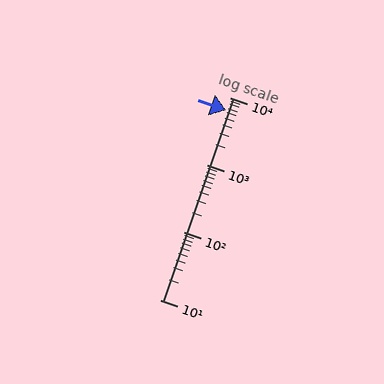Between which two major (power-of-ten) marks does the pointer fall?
The pointer is between 1000 and 10000.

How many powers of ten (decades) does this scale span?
The scale spans 3 decades, from 10 to 10000.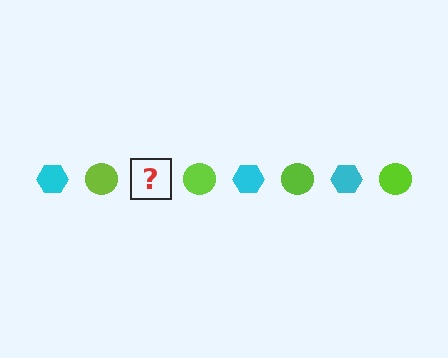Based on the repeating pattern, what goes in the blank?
The blank should be a cyan hexagon.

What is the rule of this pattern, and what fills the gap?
The rule is that the pattern alternates between cyan hexagon and lime circle. The gap should be filled with a cyan hexagon.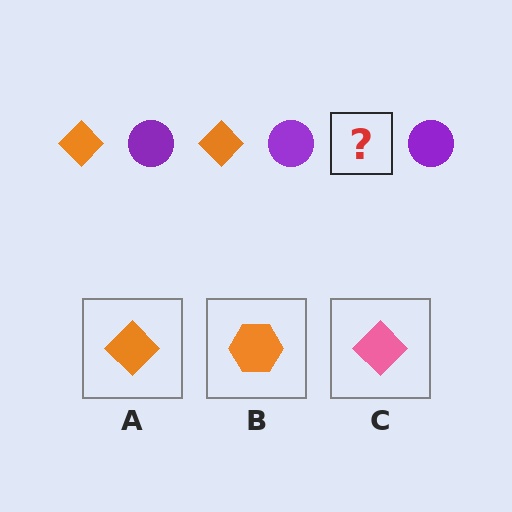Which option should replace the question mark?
Option A.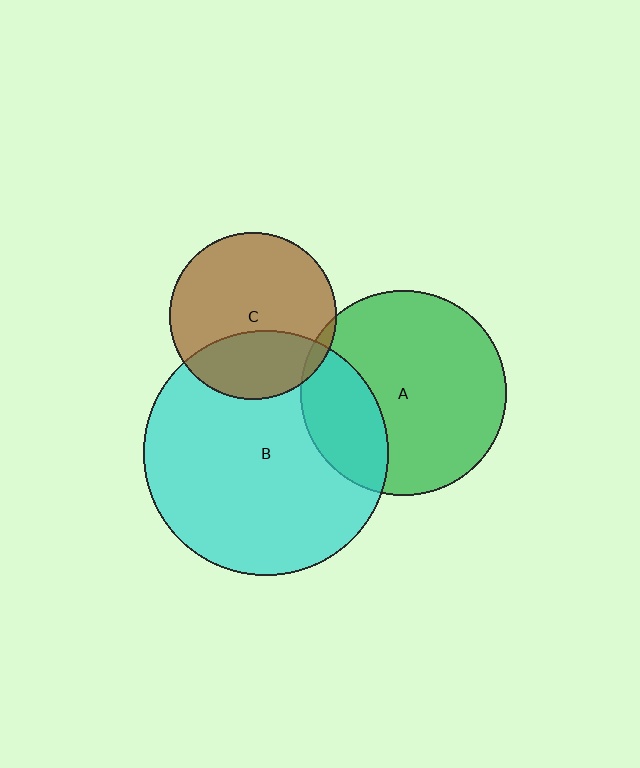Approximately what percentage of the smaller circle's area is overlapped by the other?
Approximately 5%.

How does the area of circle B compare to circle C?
Approximately 2.2 times.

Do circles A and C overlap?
Yes.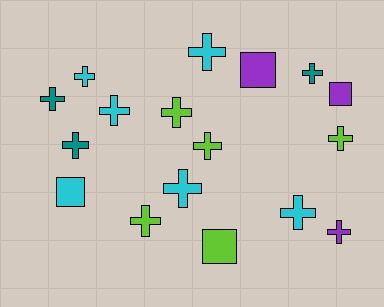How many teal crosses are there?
There are 3 teal crosses.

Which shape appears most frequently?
Cross, with 13 objects.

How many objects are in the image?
There are 17 objects.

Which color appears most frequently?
Cyan, with 6 objects.